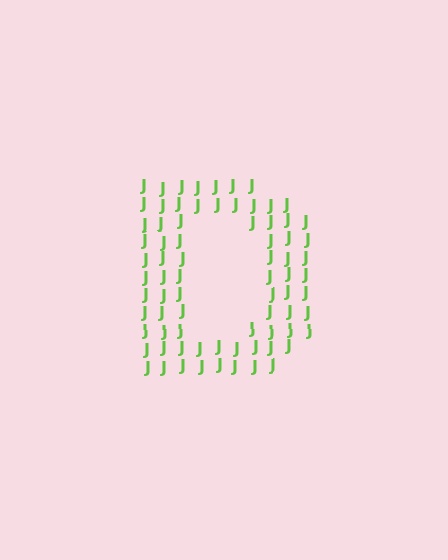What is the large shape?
The large shape is the letter D.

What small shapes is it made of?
It is made of small letter J's.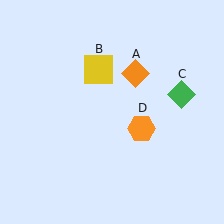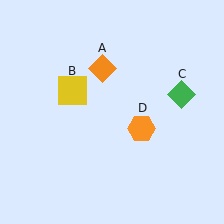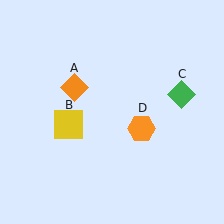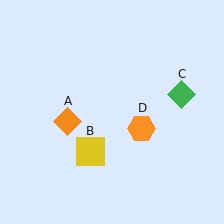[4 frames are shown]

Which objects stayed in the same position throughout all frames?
Green diamond (object C) and orange hexagon (object D) remained stationary.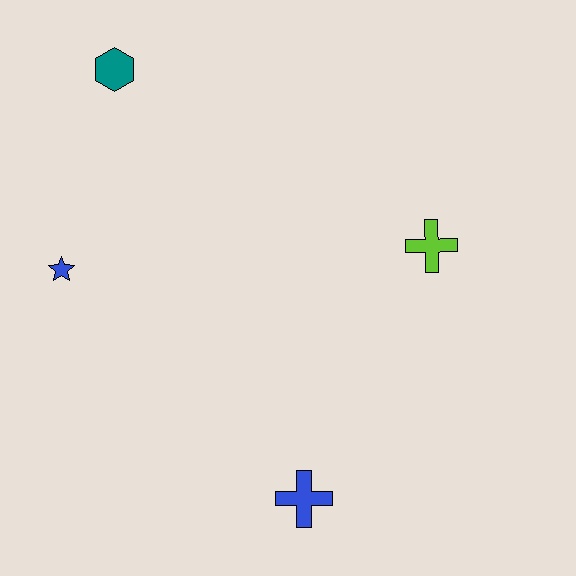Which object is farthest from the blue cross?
The teal hexagon is farthest from the blue cross.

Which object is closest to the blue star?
The teal hexagon is closest to the blue star.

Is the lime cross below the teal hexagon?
Yes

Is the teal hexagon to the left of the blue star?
No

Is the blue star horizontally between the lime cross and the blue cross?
No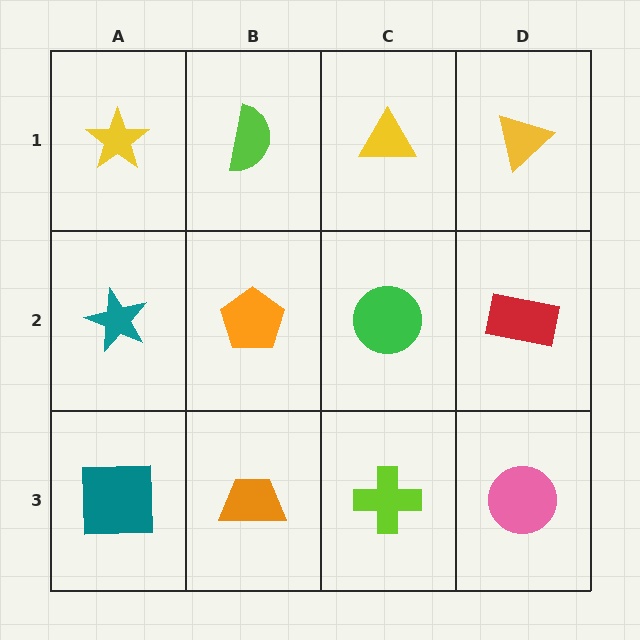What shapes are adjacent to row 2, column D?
A yellow triangle (row 1, column D), a pink circle (row 3, column D), a green circle (row 2, column C).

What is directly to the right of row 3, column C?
A pink circle.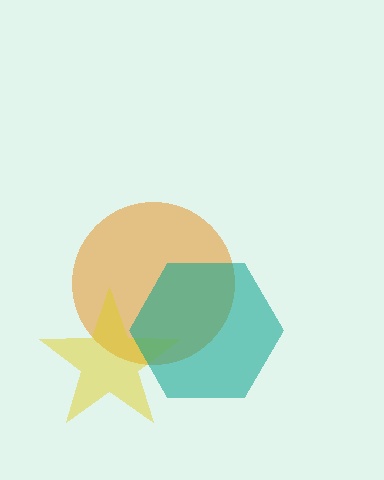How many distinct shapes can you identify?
There are 3 distinct shapes: an orange circle, a yellow star, a teal hexagon.